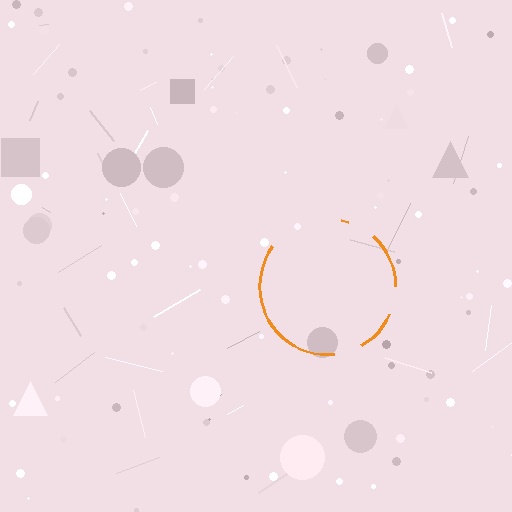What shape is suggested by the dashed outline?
The dashed outline suggests a circle.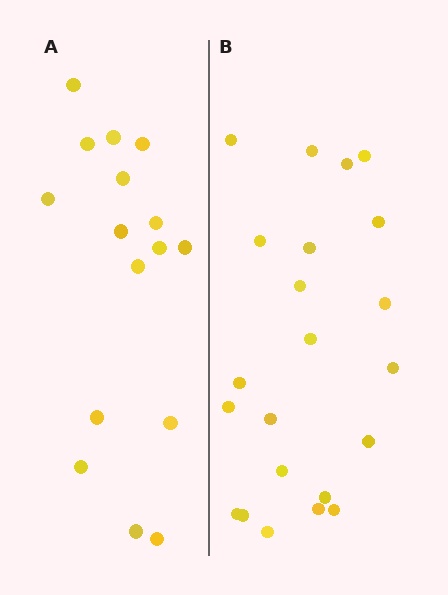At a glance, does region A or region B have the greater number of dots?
Region B (the right region) has more dots.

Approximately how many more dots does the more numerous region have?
Region B has about 6 more dots than region A.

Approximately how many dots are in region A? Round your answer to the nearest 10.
About 20 dots. (The exact count is 16, which rounds to 20.)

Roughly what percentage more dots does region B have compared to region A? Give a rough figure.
About 40% more.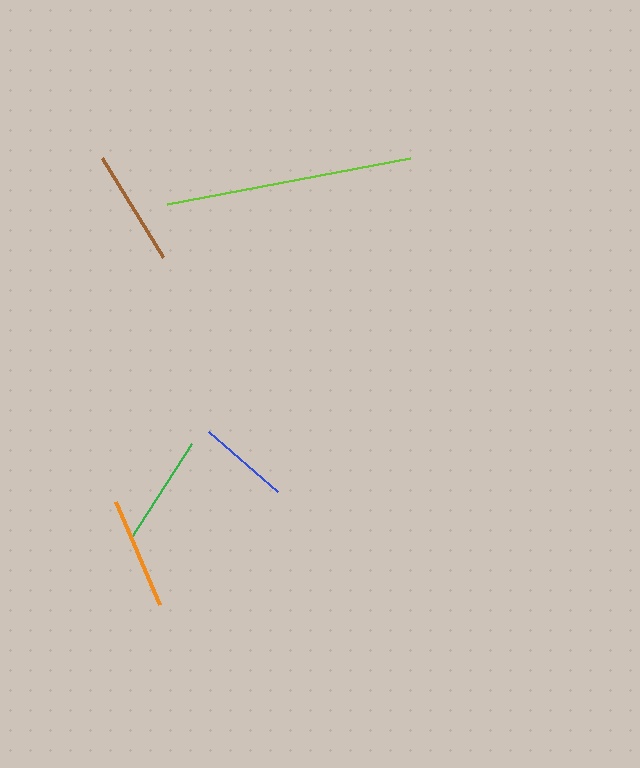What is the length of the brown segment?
The brown segment is approximately 116 pixels long.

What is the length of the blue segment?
The blue segment is approximately 91 pixels long.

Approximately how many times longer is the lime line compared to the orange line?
The lime line is approximately 2.2 times the length of the orange line.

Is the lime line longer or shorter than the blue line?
The lime line is longer than the blue line.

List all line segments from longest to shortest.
From longest to shortest: lime, brown, green, orange, blue.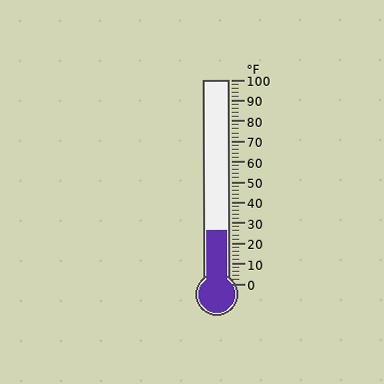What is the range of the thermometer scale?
The thermometer scale ranges from 0°F to 100°F.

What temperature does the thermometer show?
The thermometer shows approximately 26°F.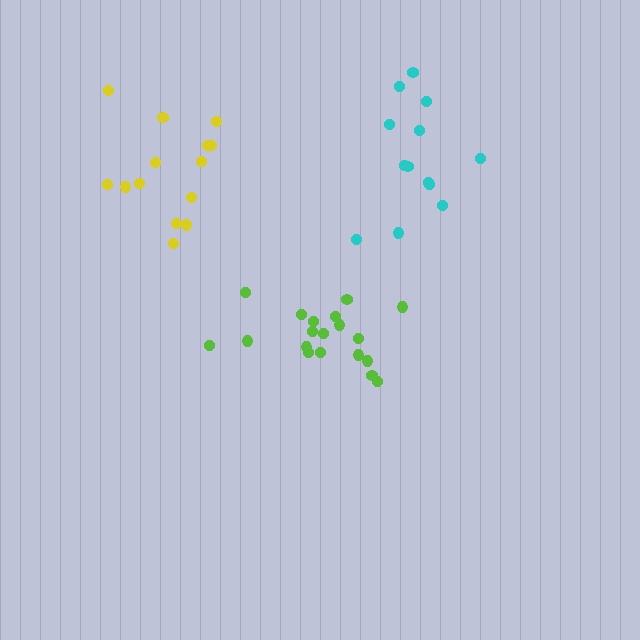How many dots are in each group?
Group 1: 19 dots, Group 2: 13 dots, Group 3: 14 dots (46 total).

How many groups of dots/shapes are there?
There are 3 groups.